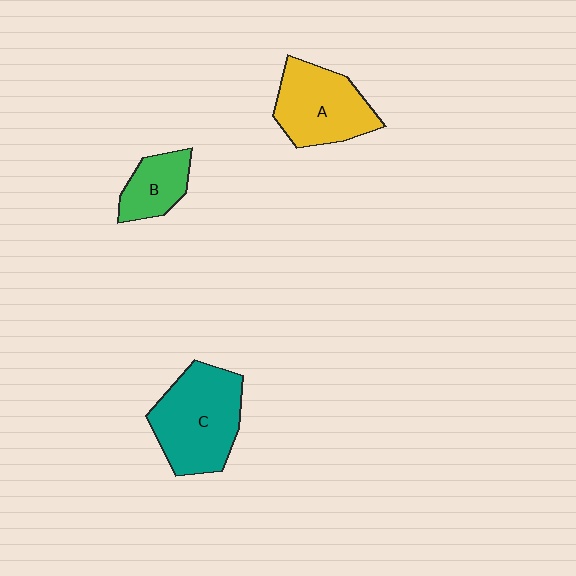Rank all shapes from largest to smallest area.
From largest to smallest: C (teal), A (yellow), B (green).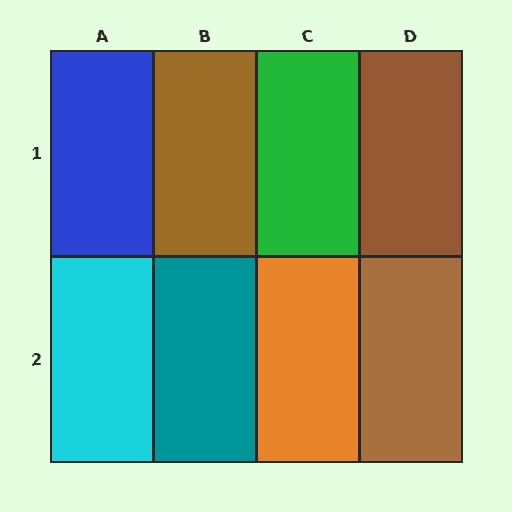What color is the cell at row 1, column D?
Brown.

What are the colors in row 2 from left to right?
Cyan, teal, orange, brown.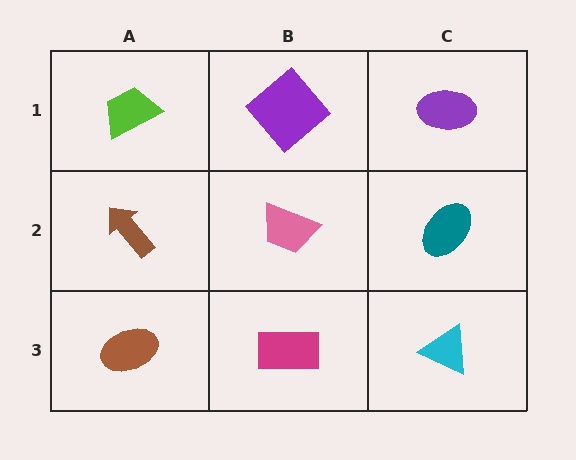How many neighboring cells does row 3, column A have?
2.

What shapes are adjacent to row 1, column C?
A teal ellipse (row 2, column C), a purple diamond (row 1, column B).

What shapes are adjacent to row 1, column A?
A brown arrow (row 2, column A), a purple diamond (row 1, column B).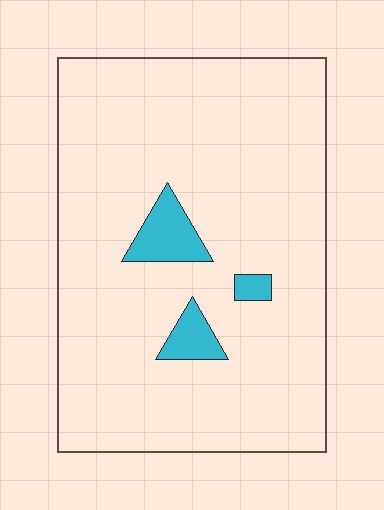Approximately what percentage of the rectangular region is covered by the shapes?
Approximately 5%.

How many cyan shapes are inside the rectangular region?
3.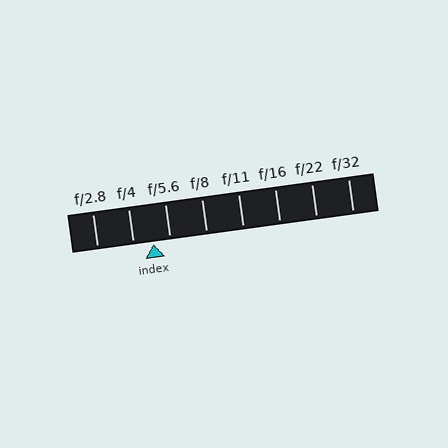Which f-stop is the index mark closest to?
The index mark is closest to f/5.6.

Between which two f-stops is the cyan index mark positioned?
The index mark is between f/4 and f/5.6.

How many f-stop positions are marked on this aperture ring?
There are 8 f-stop positions marked.